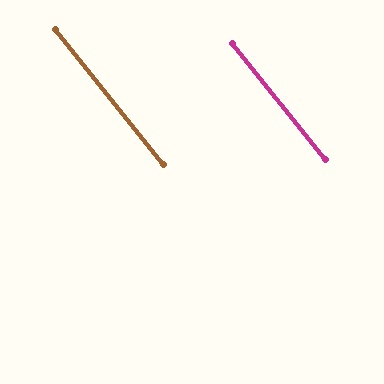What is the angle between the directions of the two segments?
Approximately 0 degrees.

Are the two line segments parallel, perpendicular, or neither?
Parallel — their directions differ by only 0.1°.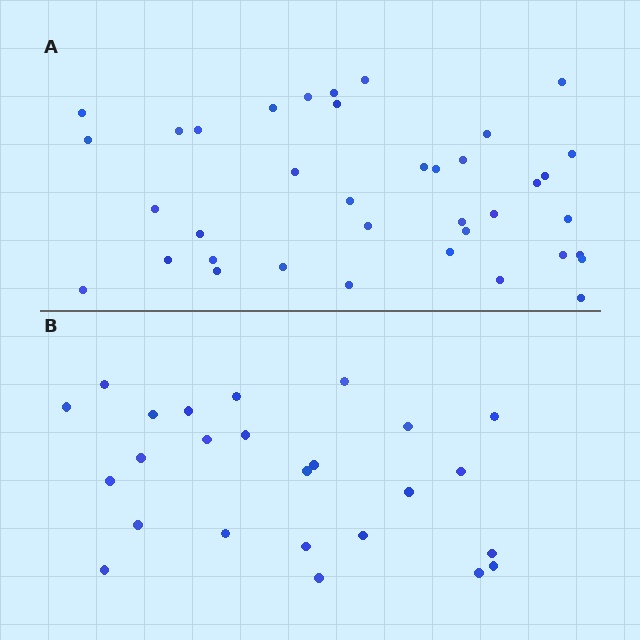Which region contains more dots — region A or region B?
Region A (the top region) has more dots.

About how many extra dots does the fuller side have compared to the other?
Region A has approximately 15 more dots than region B.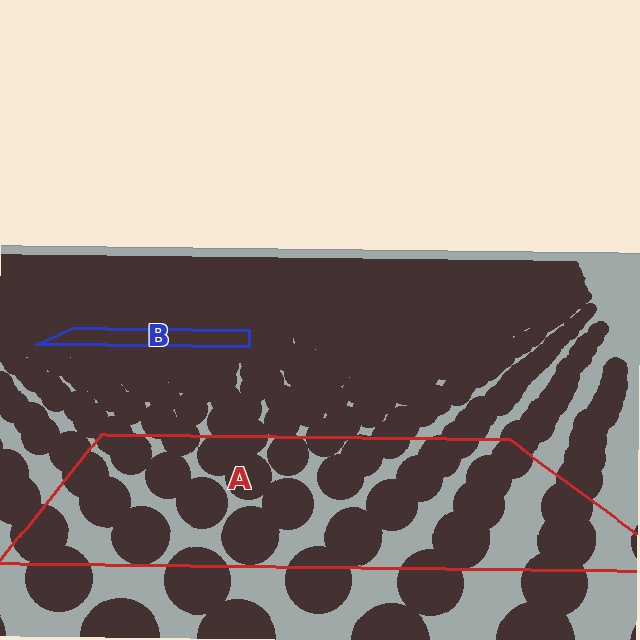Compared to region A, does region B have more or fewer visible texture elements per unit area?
Region B has more texture elements per unit area — they are packed more densely because it is farther away.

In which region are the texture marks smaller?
The texture marks are smaller in region B, because it is farther away.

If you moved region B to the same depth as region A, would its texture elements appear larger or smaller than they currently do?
They would appear larger. At a closer depth, the same texture elements are projected at a bigger on-screen size.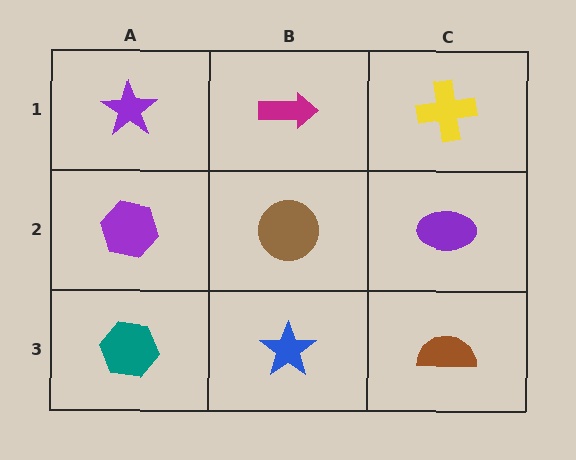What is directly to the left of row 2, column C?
A brown circle.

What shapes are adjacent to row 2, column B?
A magenta arrow (row 1, column B), a blue star (row 3, column B), a purple hexagon (row 2, column A), a purple ellipse (row 2, column C).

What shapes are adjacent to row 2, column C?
A yellow cross (row 1, column C), a brown semicircle (row 3, column C), a brown circle (row 2, column B).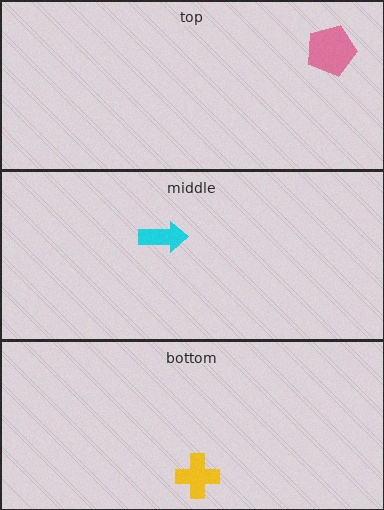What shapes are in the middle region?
The cyan arrow.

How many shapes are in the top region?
1.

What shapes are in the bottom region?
The yellow cross.